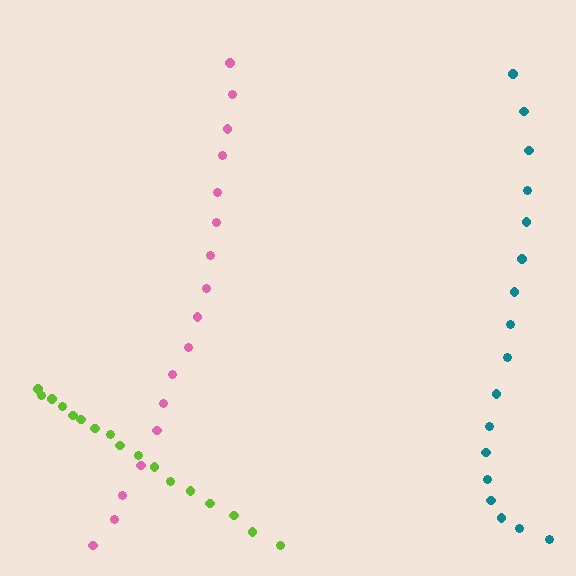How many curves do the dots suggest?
There are 3 distinct paths.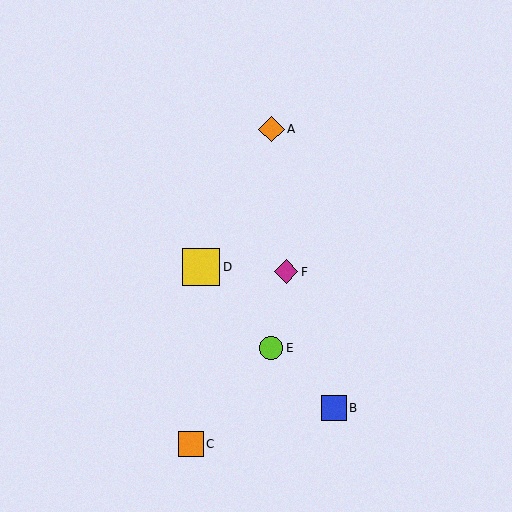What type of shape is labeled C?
Shape C is an orange square.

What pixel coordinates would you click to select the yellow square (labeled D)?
Click at (201, 267) to select the yellow square D.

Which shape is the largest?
The yellow square (labeled D) is the largest.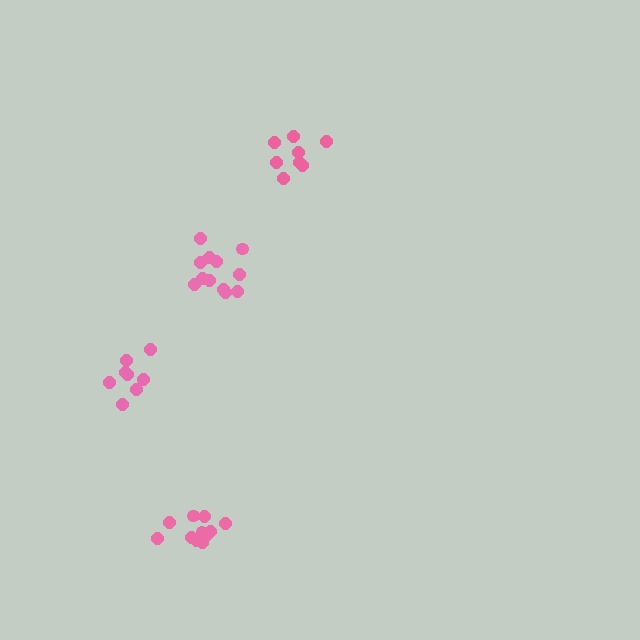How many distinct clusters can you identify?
There are 4 distinct clusters.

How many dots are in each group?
Group 1: 12 dots, Group 2: 12 dots, Group 3: 8 dots, Group 4: 8 dots (40 total).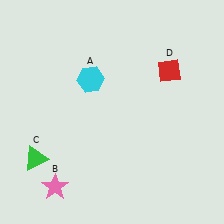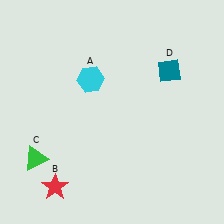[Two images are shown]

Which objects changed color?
B changed from pink to red. D changed from red to teal.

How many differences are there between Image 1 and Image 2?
There are 2 differences between the two images.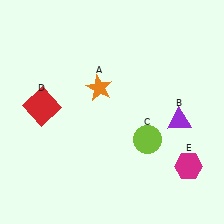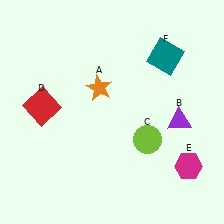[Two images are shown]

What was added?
A teal square (F) was added in Image 2.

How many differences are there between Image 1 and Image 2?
There is 1 difference between the two images.